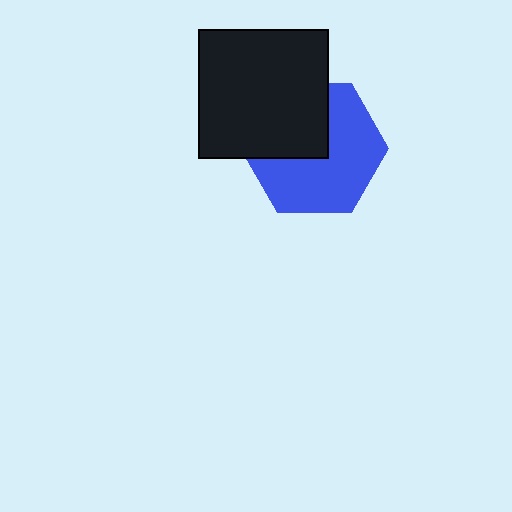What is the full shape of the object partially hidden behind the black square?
The partially hidden object is a blue hexagon.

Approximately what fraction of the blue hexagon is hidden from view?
Roughly 38% of the blue hexagon is hidden behind the black square.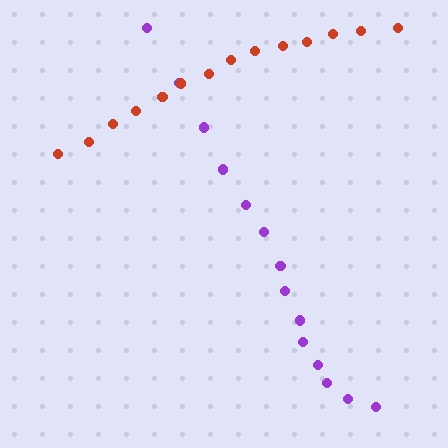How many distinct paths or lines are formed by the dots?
There are 2 distinct paths.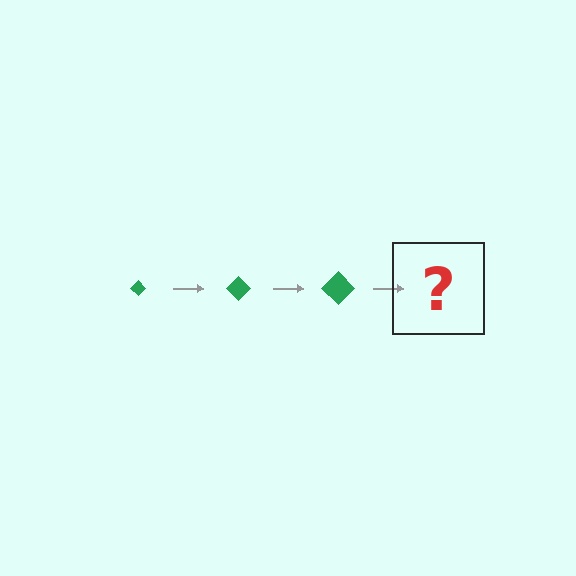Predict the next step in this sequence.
The next step is a green diamond, larger than the previous one.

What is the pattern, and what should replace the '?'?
The pattern is that the diamond gets progressively larger each step. The '?' should be a green diamond, larger than the previous one.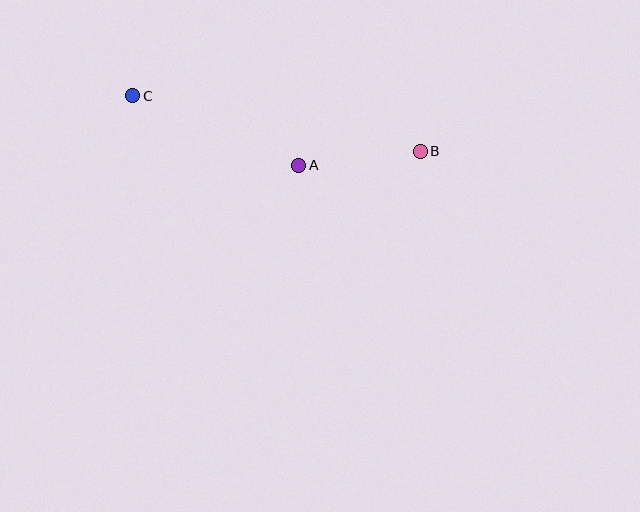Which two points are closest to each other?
Points A and B are closest to each other.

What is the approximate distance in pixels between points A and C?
The distance between A and C is approximately 180 pixels.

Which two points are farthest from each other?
Points B and C are farthest from each other.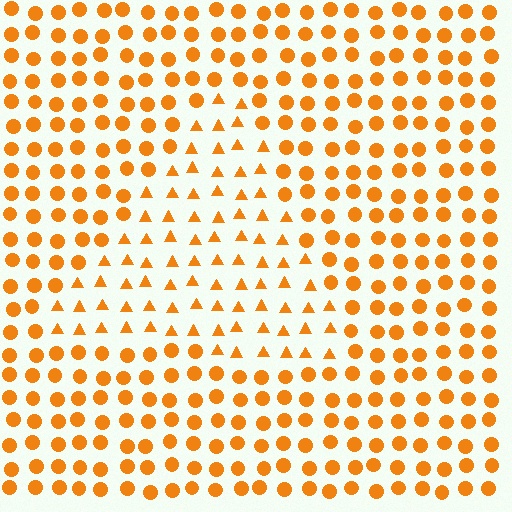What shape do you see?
I see a triangle.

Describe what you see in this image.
The image is filled with small orange elements arranged in a uniform grid. A triangle-shaped region contains triangles, while the surrounding area contains circles. The boundary is defined purely by the change in element shape.